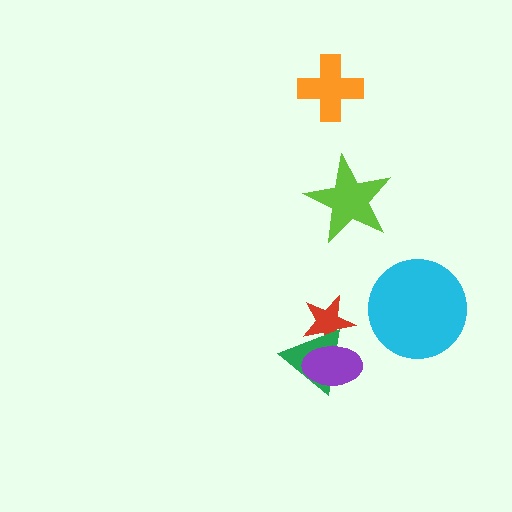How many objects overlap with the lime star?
0 objects overlap with the lime star.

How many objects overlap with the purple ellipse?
2 objects overlap with the purple ellipse.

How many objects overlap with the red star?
2 objects overlap with the red star.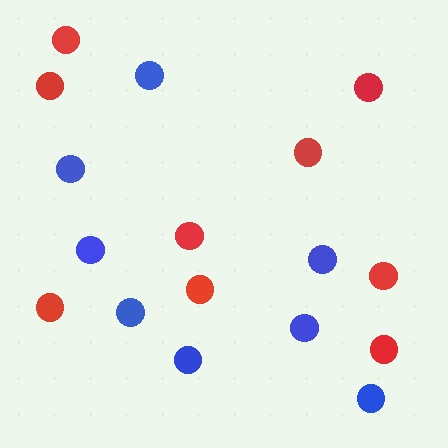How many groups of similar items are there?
There are 2 groups: one group of red circles (9) and one group of blue circles (8).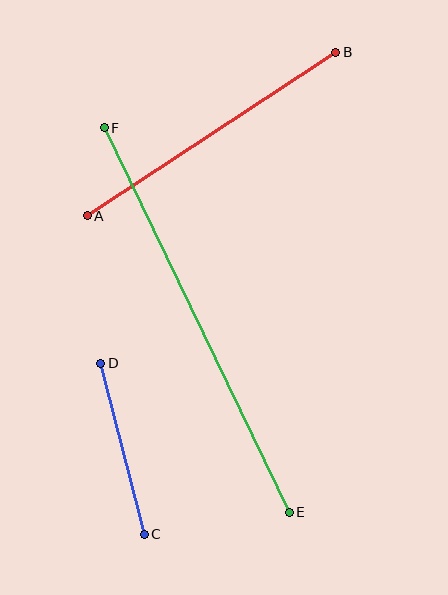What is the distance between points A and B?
The distance is approximately 297 pixels.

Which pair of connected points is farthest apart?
Points E and F are farthest apart.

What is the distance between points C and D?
The distance is approximately 177 pixels.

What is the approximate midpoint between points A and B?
The midpoint is at approximately (212, 134) pixels.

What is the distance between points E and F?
The distance is approximately 427 pixels.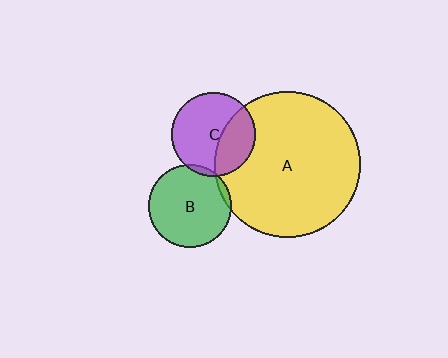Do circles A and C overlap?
Yes.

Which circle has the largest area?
Circle A (yellow).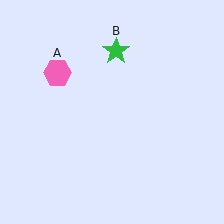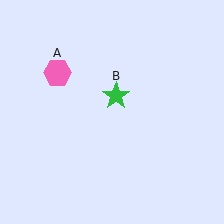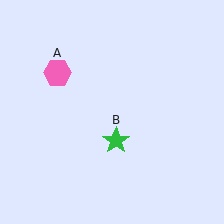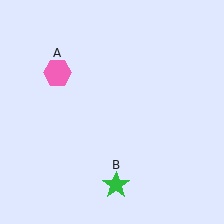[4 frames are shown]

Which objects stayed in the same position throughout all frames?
Pink hexagon (object A) remained stationary.